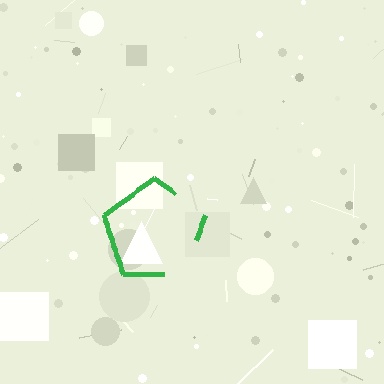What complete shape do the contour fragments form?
The contour fragments form a pentagon.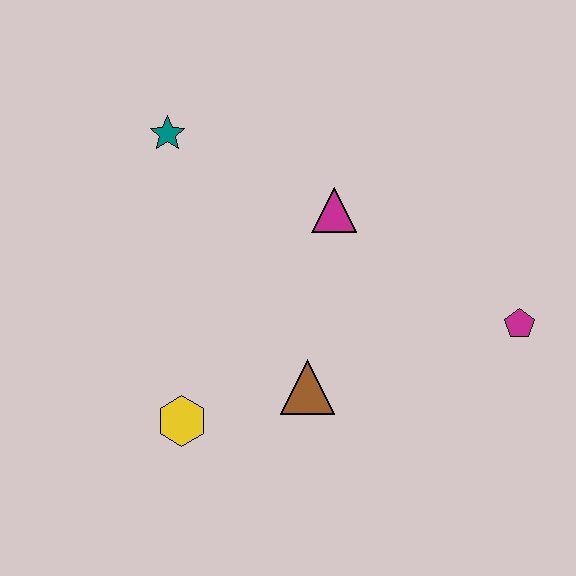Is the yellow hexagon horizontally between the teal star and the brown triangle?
Yes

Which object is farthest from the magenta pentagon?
The teal star is farthest from the magenta pentagon.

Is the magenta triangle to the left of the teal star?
No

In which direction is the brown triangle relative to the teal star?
The brown triangle is below the teal star.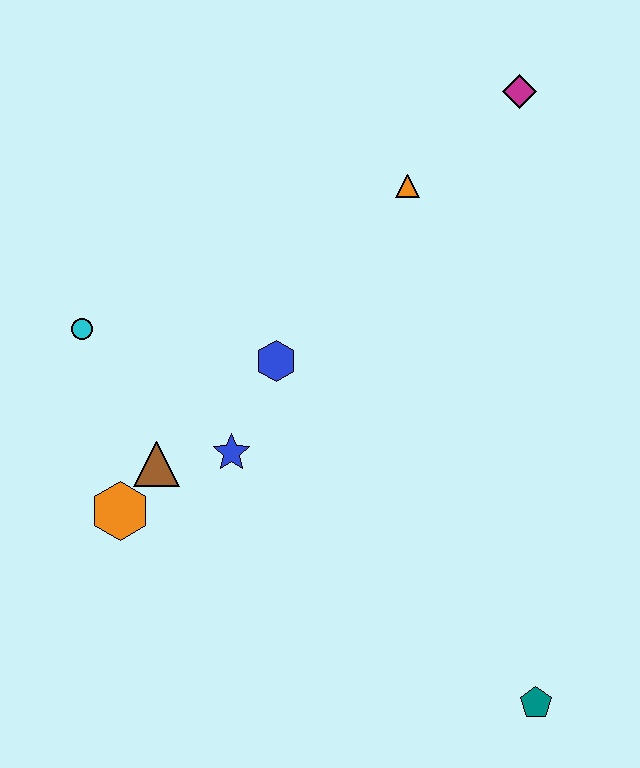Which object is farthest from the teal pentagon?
The magenta diamond is farthest from the teal pentagon.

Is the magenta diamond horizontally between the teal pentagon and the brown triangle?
Yes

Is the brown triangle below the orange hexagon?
No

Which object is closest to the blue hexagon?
The blue star is closest to the blue hexagon.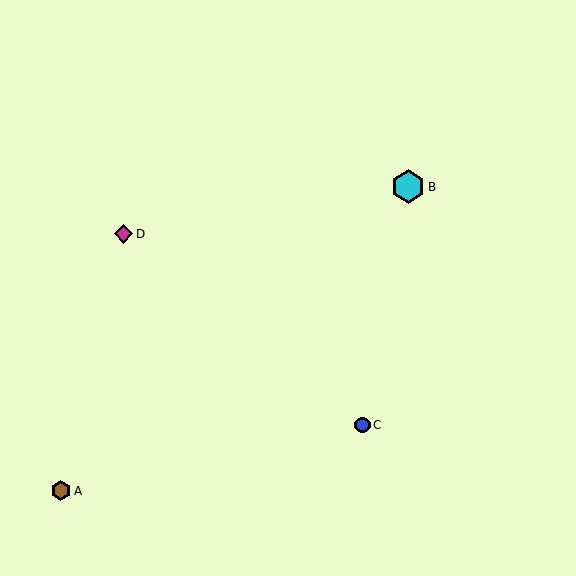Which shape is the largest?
The cyan hexagon (labeled B) is the largest.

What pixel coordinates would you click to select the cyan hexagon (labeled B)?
Click at (408, 187) to select the cyan hexagon B.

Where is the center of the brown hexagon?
The center of the brown hexagon is at (61, 491).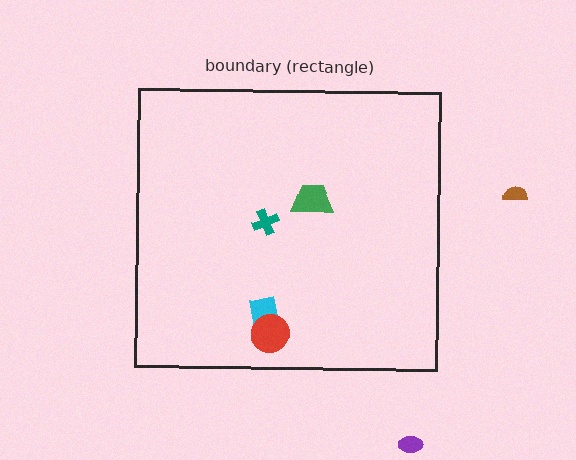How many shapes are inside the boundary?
4 inside, 2 outside.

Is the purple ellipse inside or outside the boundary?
Outside.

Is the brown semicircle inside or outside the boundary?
Outside.